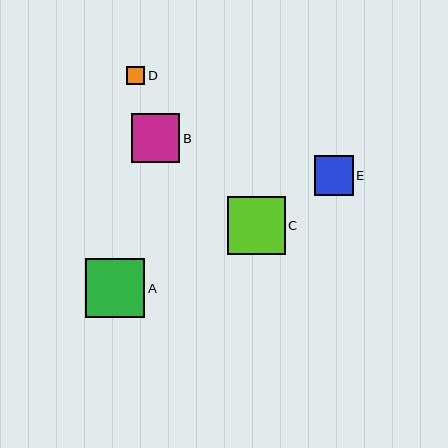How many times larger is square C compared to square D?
Square C is approximately 3.2 times the size of square D.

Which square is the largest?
Square A is the largest with a size of approximately 60 pixels.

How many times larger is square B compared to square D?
Square B is approximately 2.7 times the size of square D.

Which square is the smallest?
Square D is the smallest with a size of approximately 18 pixels.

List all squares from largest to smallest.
From largest to smallest: A, C, B, E, D.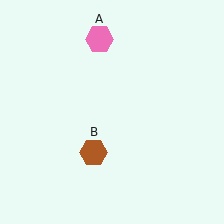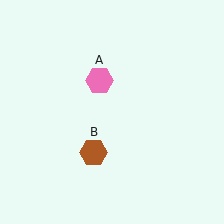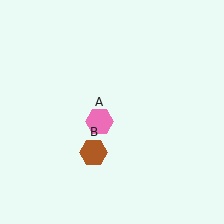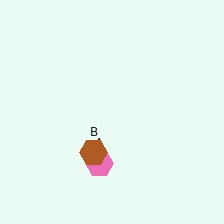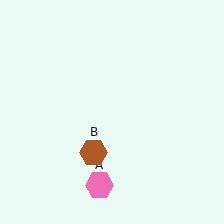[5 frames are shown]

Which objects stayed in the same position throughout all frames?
Brown hexagon (object B) remained stationary.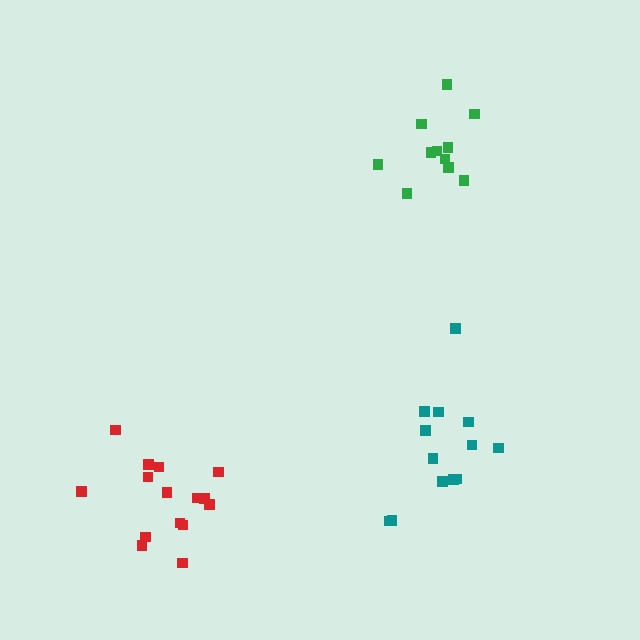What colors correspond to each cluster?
The clusters are colored: teal, red, green.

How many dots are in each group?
Group 1: 13 dots, Group 2: 15 dots, Group 3: 11 dots (39 total).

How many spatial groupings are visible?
There are 3 spatial groupings.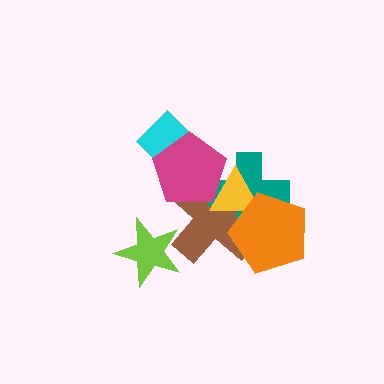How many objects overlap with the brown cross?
5 objects overlap with the brown cross.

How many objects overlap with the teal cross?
4 objects overlap with the teal cross.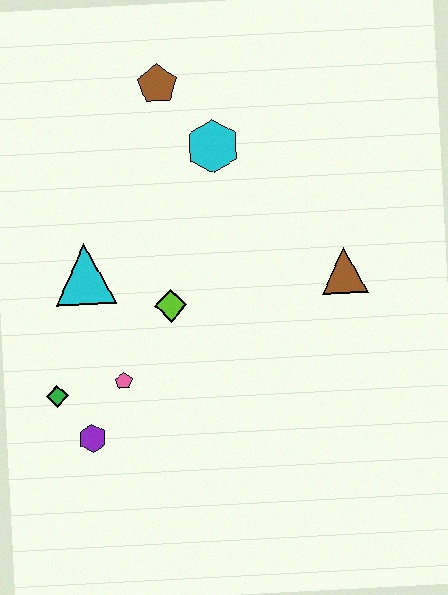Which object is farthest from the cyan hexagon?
The purple hexagon is farthest from the cyan hexagon.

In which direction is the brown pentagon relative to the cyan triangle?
The brown pentagon is above the cyan triangle.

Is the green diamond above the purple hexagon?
Yes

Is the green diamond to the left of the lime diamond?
Yes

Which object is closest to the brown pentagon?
The cyan hexagon is closest to the brown pentagon.